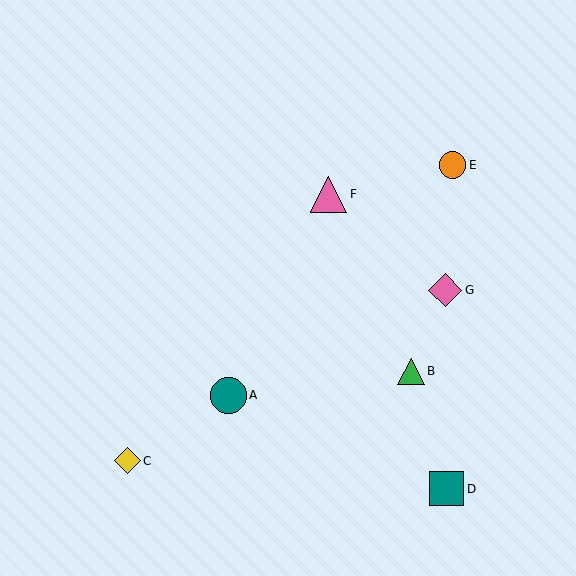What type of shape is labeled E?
Shape E is an orange circle.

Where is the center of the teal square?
The center of the teal square is at (447, 489).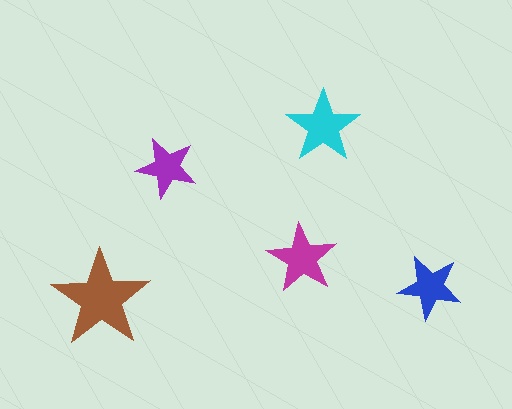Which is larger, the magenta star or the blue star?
The magenta one.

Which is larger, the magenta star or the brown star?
The brown one.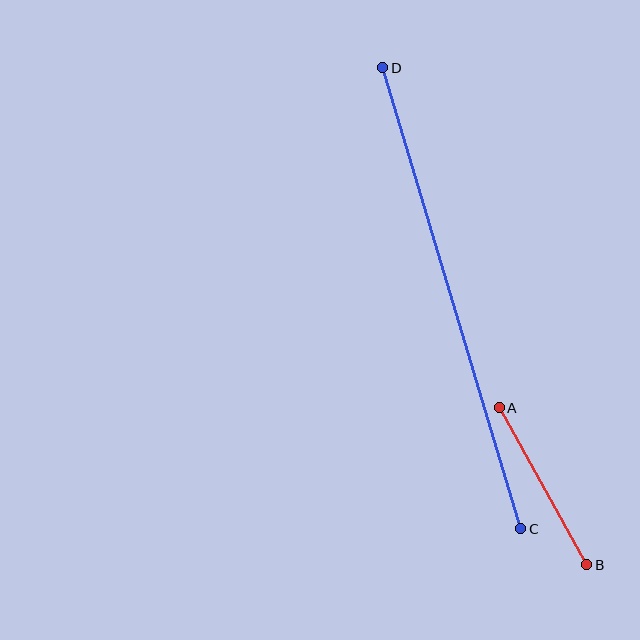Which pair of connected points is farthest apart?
Points C and D are farthest apart.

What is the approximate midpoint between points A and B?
The midpoint is at approximately (543, 486) pixels.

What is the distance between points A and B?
The distance is approximately 180 pixels.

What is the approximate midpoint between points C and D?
The midpoint is at approximately (452, 298) pixels.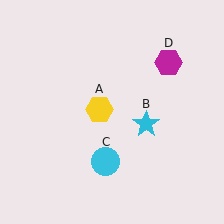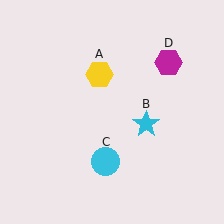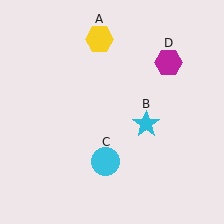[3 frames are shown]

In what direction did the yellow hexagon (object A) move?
The yellow hexagon (object A) moved up.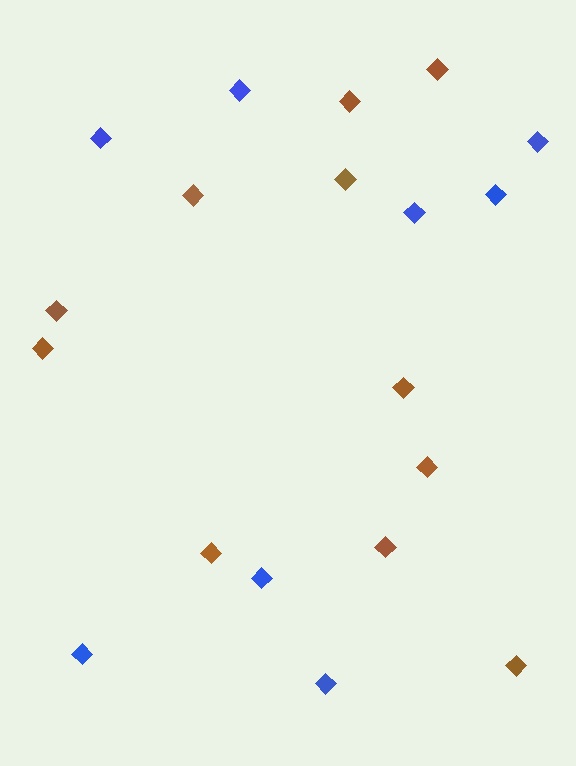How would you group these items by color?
There are 2 groups: one group of brown diamonds (11) and one group of blue diamonds (8).